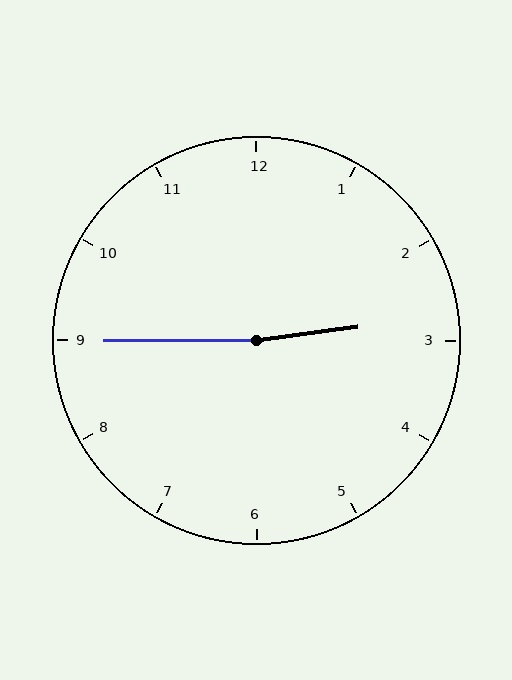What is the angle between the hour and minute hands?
Approximately 172 degrees.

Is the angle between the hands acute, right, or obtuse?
It is obtuse.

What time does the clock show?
2:45.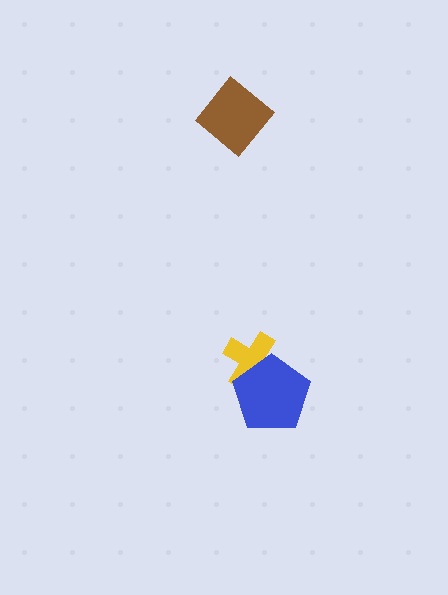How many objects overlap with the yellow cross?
1 object overlaps with the yellow cross.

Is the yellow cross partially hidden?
Yes, it is partially covered by another shape.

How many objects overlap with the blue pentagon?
1 object overlaps with the blue pentagon.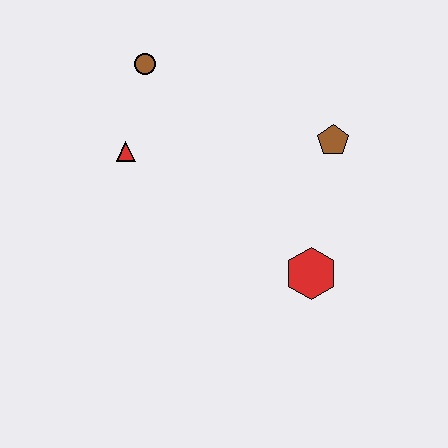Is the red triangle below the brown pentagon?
Yes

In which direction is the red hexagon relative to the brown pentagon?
The red hexagon is below the brown pentagon.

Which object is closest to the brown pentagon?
The red hexagon is closest to the brown pentagon.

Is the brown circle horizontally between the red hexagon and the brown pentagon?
No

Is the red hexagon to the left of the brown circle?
No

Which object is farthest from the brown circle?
The red hexagon is farthest from the brown circle.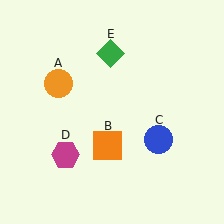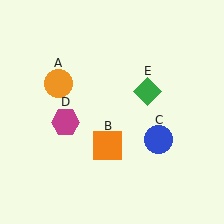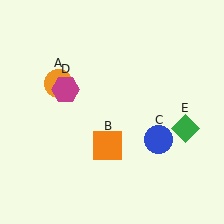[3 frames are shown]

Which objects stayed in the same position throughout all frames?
Orange circle (object A) and orange square (object B) and blue circle (object C) remained stationary.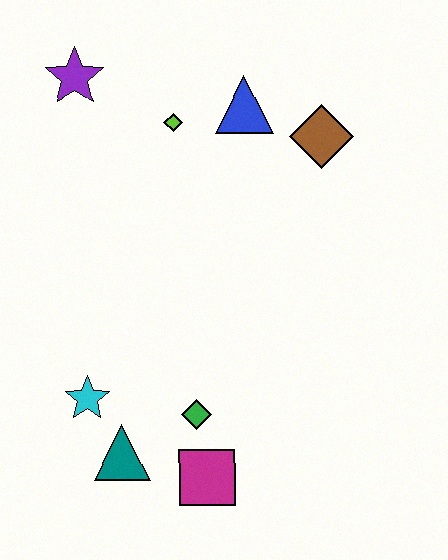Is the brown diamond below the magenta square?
No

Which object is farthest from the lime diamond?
The magenta square is farthest from the lime diamond.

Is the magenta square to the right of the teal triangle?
Yes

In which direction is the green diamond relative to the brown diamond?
The green diamond is below the brown diamond.